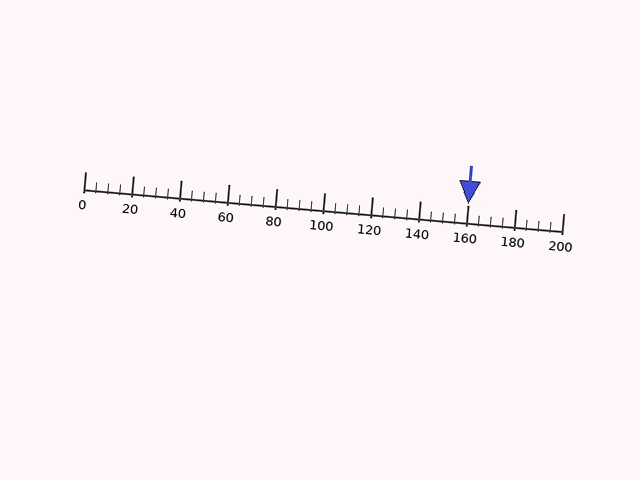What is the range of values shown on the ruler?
The ruler shows values from 0 to 200.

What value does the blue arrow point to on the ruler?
The blue arrow points to approximately 160.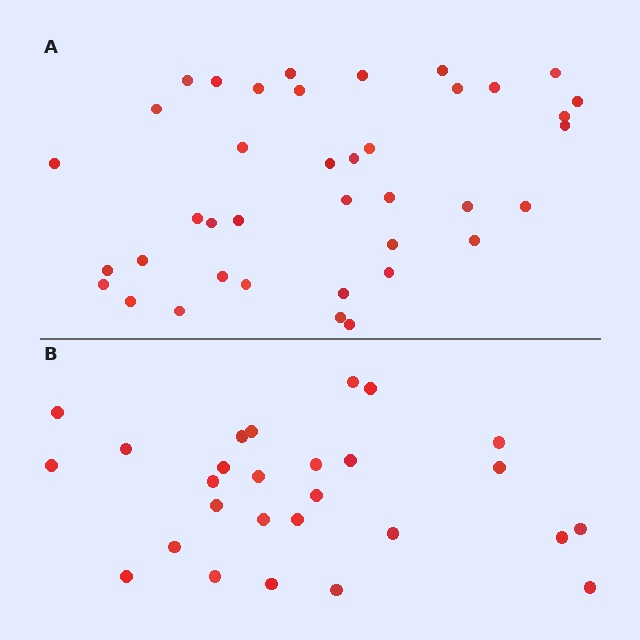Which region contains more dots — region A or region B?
Region A (the top region) has more dots.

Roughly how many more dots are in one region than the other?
Region A has roughly 12 or so more dots than region B.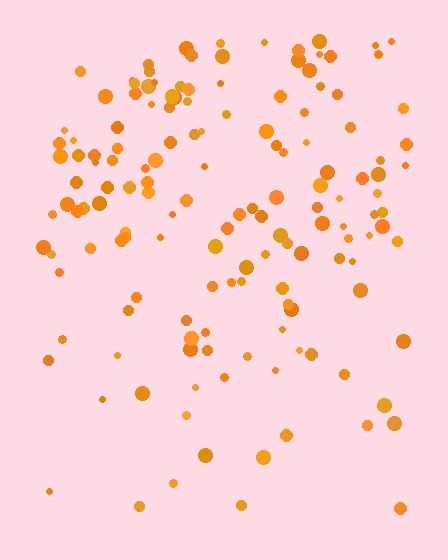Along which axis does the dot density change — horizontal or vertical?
Vertical.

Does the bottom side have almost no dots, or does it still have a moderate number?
Still a moderate number, just noticeably fewer than the top.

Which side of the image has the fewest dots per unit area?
The bottom.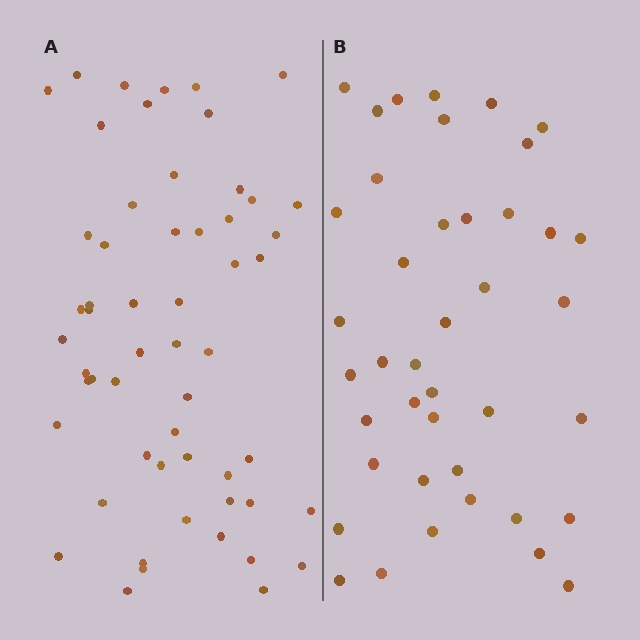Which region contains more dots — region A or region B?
Region A (the left region) has more dots.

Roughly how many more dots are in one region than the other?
Region A has approximately 15 more dots than region B.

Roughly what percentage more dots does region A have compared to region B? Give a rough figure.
About 35% more.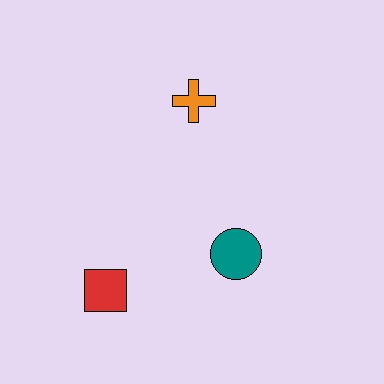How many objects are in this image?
There are 3 objects.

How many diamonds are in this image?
There are no diamonds.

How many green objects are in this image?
There are no green objects.